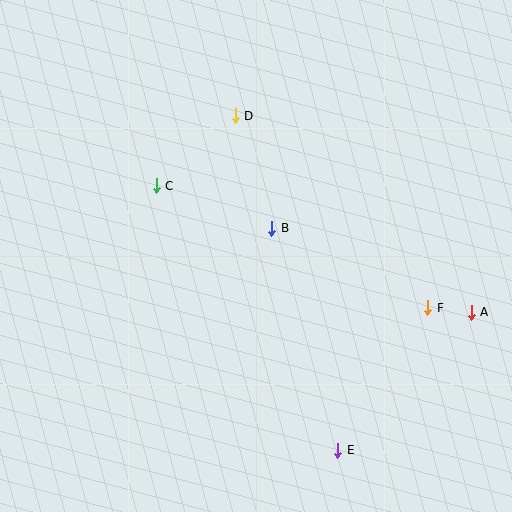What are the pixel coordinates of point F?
Point F is at (428, 308).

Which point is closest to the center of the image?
Point B at (272, 228) is closest to the center.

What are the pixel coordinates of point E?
Point E is at (338, 450).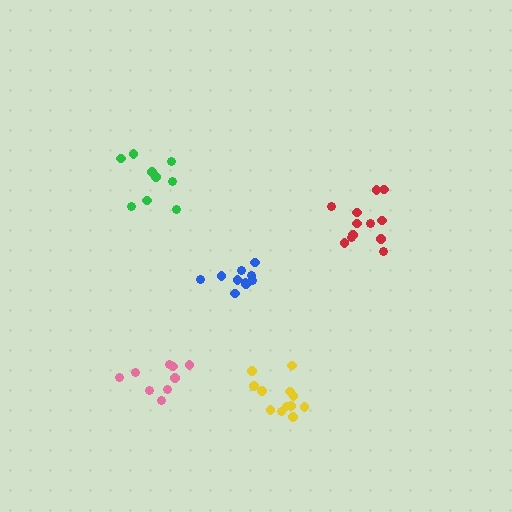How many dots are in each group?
Group 1: 12 dots, Group 2: 10 dots, Group 3: 12 dots, Group 4: 9 dots, Group 5: 9 dots (52 total).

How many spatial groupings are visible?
There are 5 spatial groupings.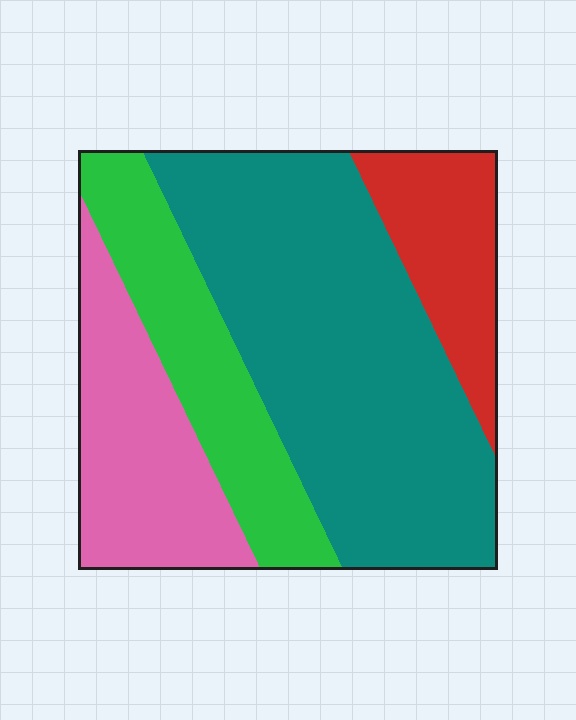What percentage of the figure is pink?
Pink covers roughly 20% of the figure.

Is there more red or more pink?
Pink.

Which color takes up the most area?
Teal, at roughly 50%.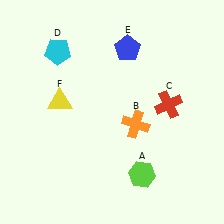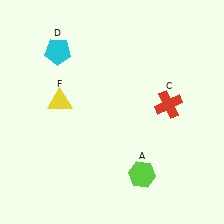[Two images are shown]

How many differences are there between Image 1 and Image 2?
There are 2 differences between the two images.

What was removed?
The blue pentagon (E), the orange cross (B) were removed in Image 2.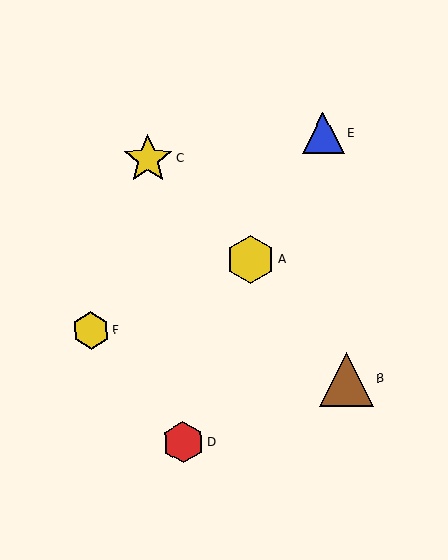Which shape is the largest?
The brown triangle (labeled B) is the largest.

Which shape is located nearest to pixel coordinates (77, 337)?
The yellow hexagon (labeled F) at (91, 331) is nearest to that location.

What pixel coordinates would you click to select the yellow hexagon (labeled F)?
Click at (91, 331) to select the yellow hexagon F.